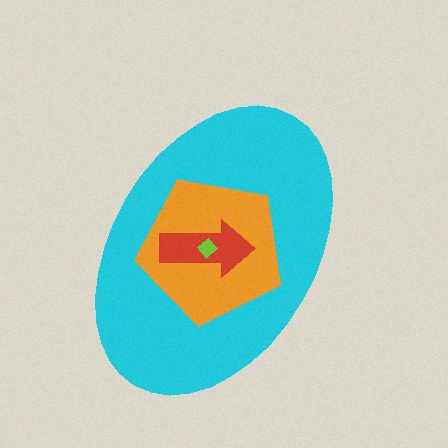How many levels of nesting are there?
4.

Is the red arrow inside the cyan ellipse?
Yes.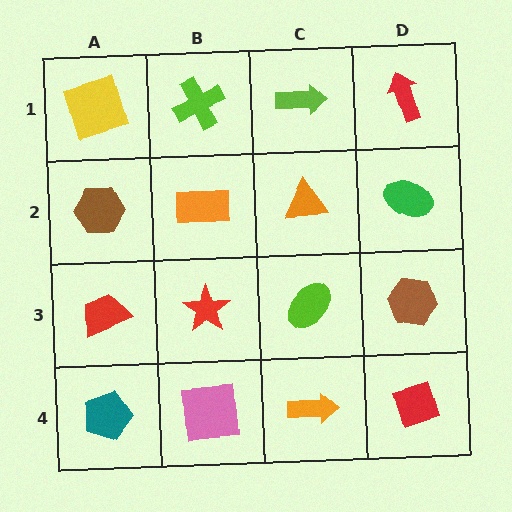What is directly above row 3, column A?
A brown hexagon.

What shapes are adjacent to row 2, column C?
A lime arrow (row 1, column C), a lime ellipse (row 3, column C), an orange rectangle (row 2, column B), a green ellipse (row 2, column D).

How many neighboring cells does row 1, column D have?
2.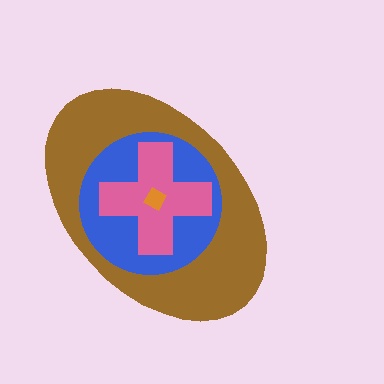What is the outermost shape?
The brown ellipse.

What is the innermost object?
The orange diamond.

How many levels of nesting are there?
4.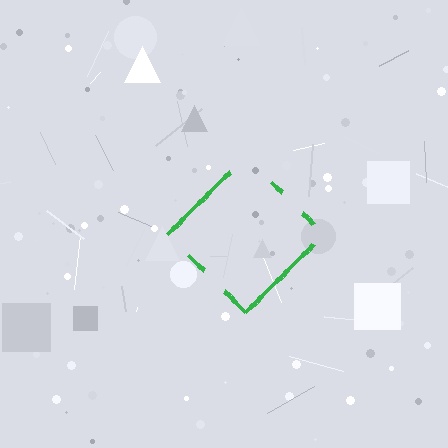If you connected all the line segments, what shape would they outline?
They would outline a diamond.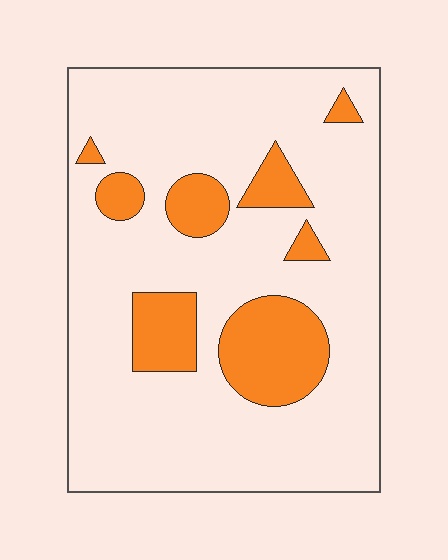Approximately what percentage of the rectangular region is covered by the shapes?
Approximately 20%.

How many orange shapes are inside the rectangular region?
8.